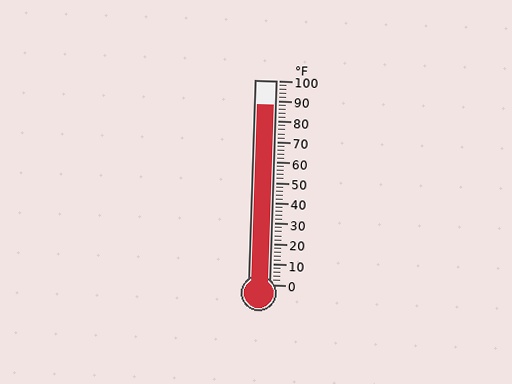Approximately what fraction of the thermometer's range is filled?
The thermometer is filled to approximately 90% of its range.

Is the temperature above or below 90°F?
The temperature is below 90°F.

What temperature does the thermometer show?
The thermometer shows approximately 88°F.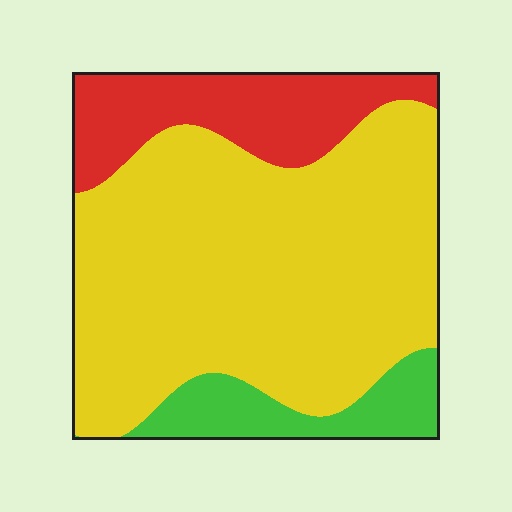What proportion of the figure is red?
Red covers roughly 20% of the figure.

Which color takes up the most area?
Yellow, at roughly 70%.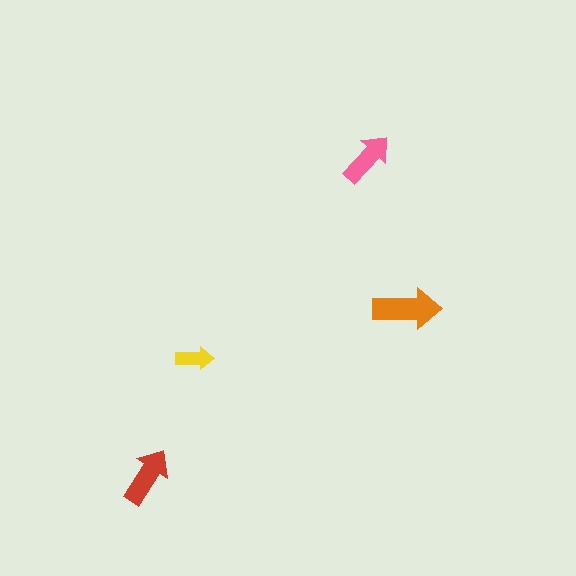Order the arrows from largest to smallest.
the orange one, the red one, the pink one, the yellow one.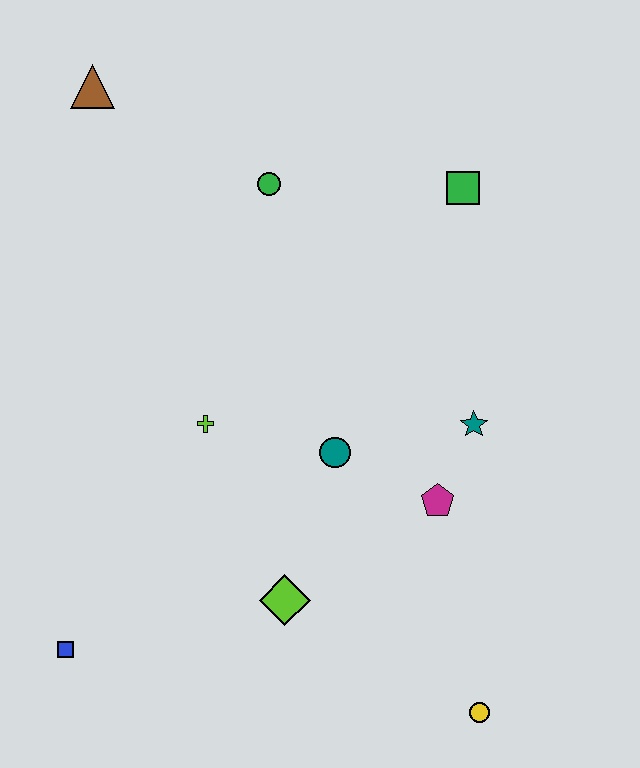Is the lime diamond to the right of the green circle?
Yes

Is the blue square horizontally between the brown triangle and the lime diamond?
No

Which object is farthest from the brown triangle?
The yellow circle is farthest from the brown triangle.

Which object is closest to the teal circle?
The magenta pentagon is closest to the teal circle.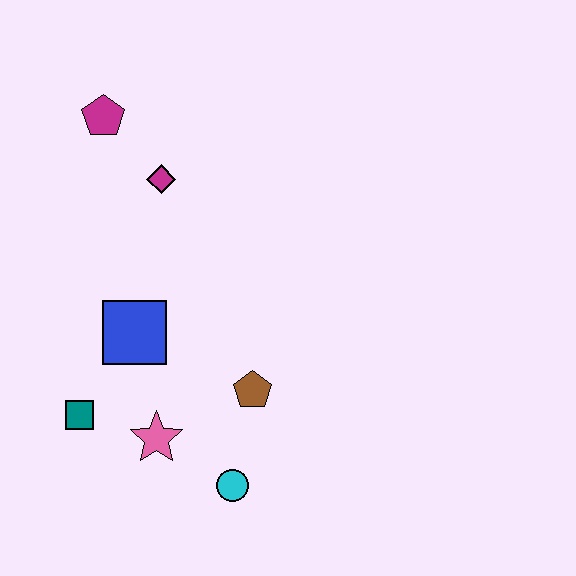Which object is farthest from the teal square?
The magenta pentagon is farthest from the teal square.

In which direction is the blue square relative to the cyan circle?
The blue square is above the cyan circle.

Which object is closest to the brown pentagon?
The cyan circle is closest to the brown pentagon.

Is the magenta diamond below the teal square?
No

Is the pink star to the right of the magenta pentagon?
Yes